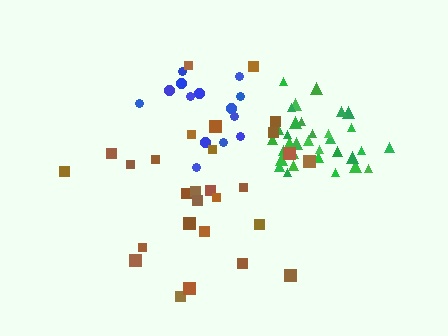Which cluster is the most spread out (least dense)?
Brown.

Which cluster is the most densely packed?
Green.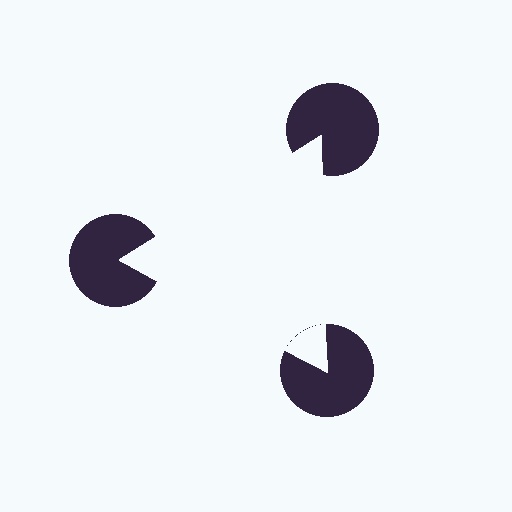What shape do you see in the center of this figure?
An illusory triangle — its edges are inferred from the aligned wedge cuts in the pac-man discs, not physically drawn.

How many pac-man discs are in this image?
There are 3 — one at each vertex of the illusory triangle.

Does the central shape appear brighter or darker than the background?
It typically appears slightly brighter than the background, even though no actual brightness change is drawn.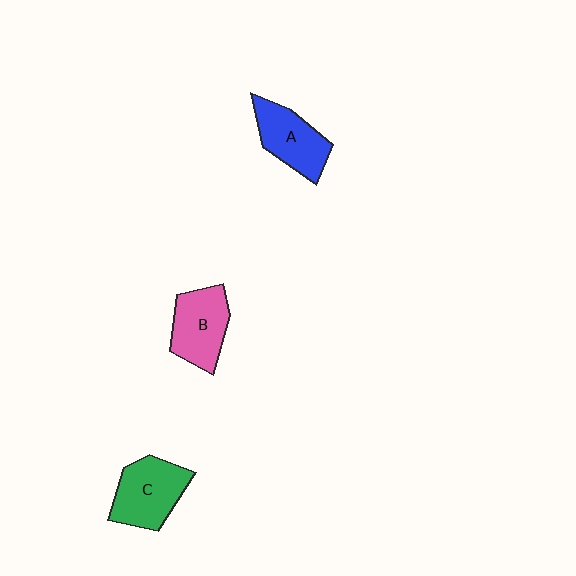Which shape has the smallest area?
Shape A (blue).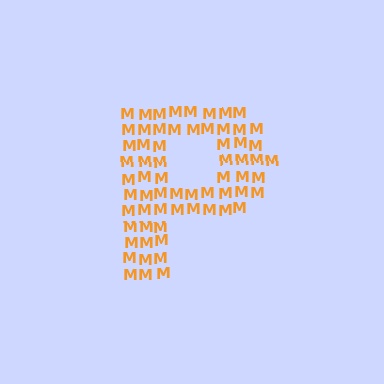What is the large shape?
The large shape is the letter P.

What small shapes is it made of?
It is made of small letter M's.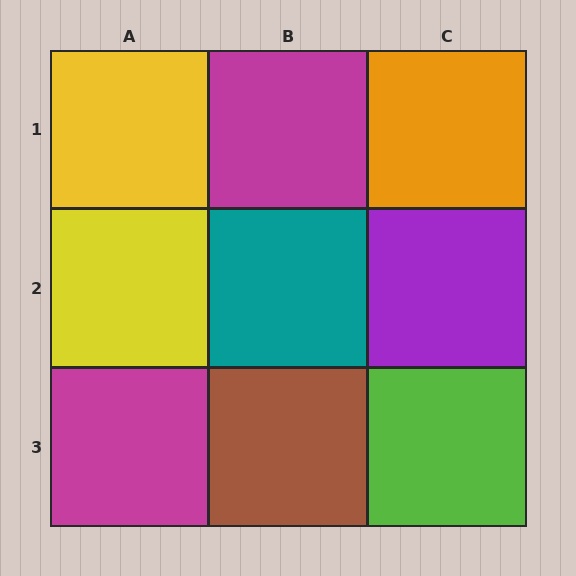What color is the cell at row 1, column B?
Magenta.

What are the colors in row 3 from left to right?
Magenta, brown, lime.